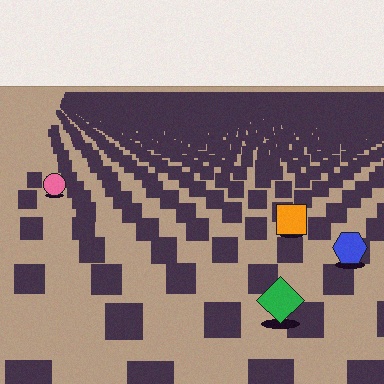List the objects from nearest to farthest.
From nearest to farthest: the green diamond, the blue hexagon, the orange square, the pink circle.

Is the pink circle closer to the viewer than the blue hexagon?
No. The blue hexagon is closer — you can tell from the texture gradient: the ground texture is coarser near it.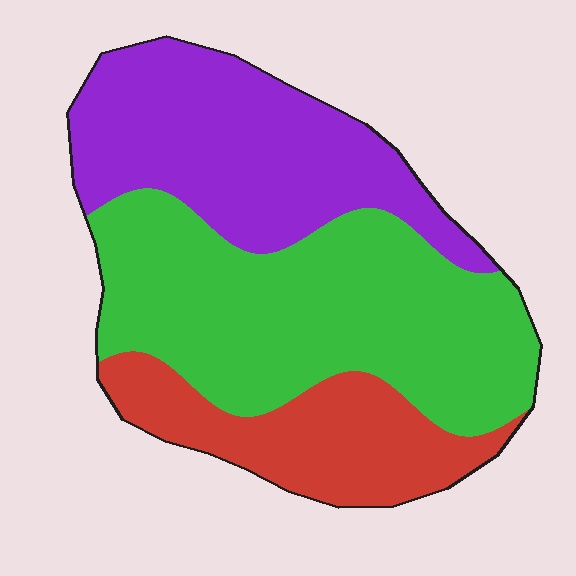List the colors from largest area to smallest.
From largest to smallest: green, purple, red.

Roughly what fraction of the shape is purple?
Purple covers roughly 35% of the shape.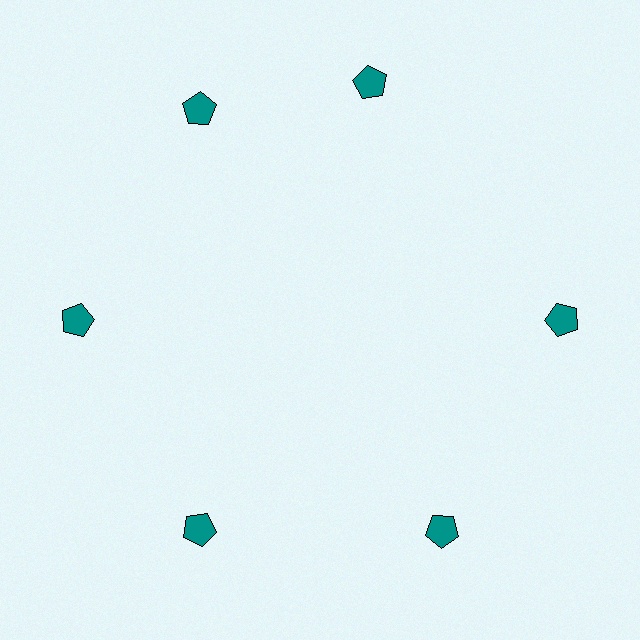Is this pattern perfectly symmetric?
No. The 6 teal pentagons are arranged in a ring, but one element near the 1 o'clock position is rotated out of alignment along the ring, breaking the 6-fold rotational symmetry.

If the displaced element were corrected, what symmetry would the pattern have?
It would have 6-fold rotational symmetry — the pattern would map onto itself every 60 degrees.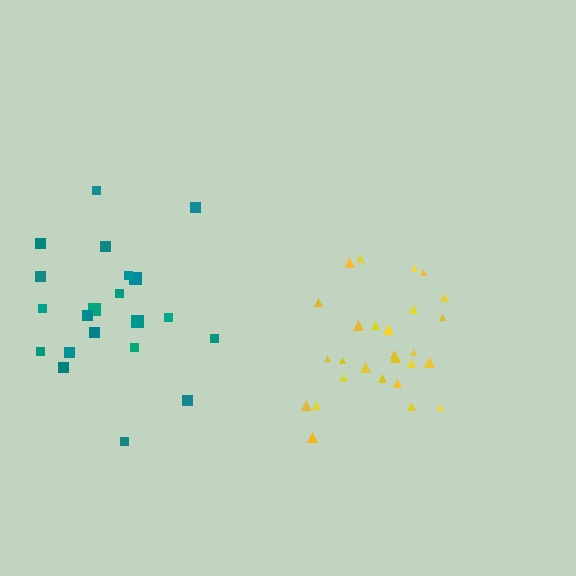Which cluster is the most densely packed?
Yellow.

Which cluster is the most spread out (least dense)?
Teal.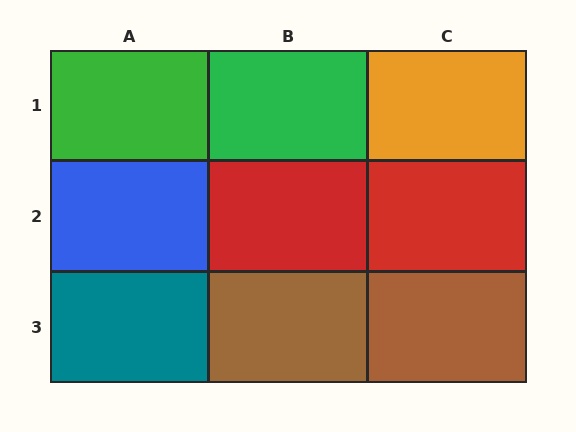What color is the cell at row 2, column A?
Blue.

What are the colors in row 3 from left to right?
Teal, brown, brown.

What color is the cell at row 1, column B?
Green.